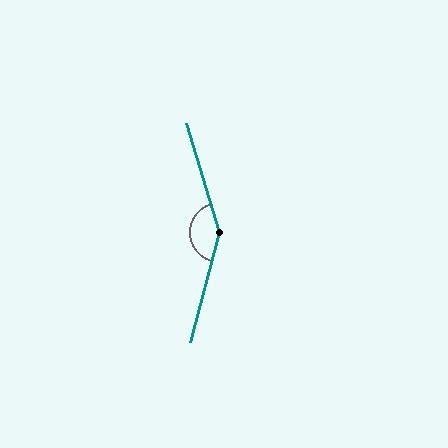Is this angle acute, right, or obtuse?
It is obtuse.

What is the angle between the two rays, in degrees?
Approximately 149 degrees.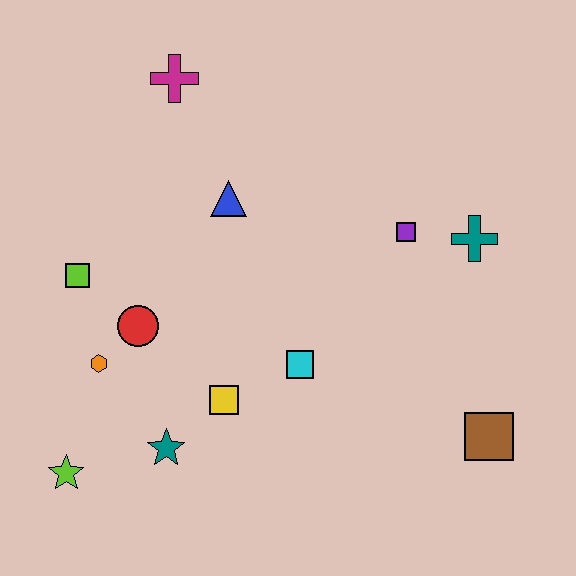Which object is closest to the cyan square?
The yellow square is closest to the cyan square.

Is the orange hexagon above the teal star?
Yes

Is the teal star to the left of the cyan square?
Yes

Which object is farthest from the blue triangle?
The brown square is farthest from the blue triangle.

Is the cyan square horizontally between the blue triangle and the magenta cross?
No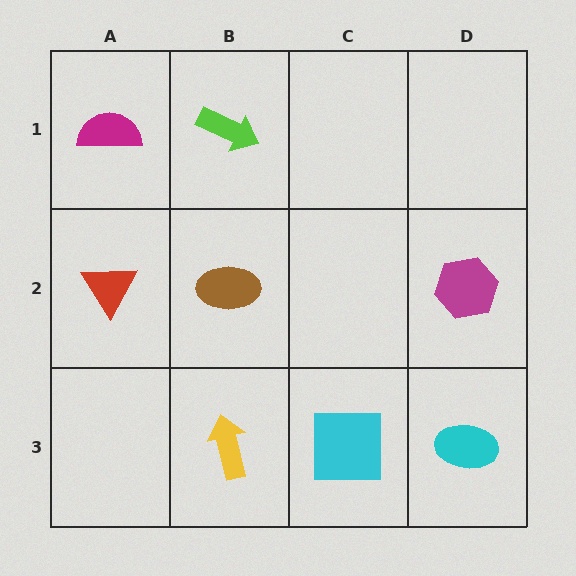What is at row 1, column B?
A lime arrow.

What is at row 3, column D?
A cyan ellipse.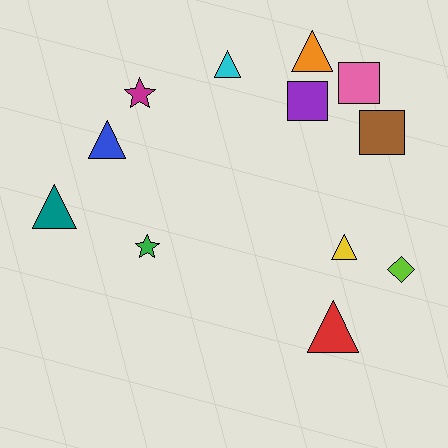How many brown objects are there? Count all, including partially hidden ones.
There is 1 brown object.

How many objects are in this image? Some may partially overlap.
There are 12 objects.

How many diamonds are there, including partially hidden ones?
There is 1 diamond.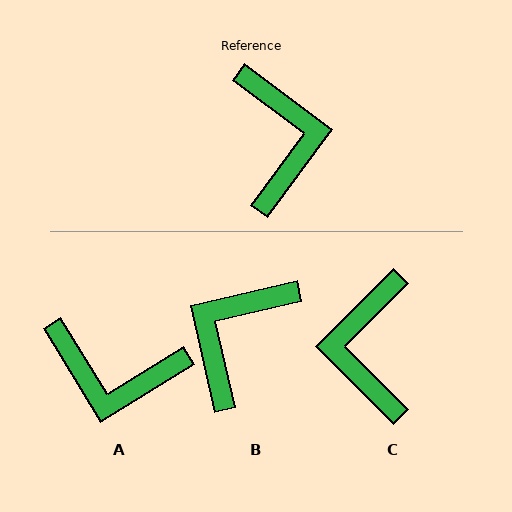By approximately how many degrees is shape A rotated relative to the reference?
Approximately 112 degrees clockwise.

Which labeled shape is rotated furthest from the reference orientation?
C, about 171 degrees away.